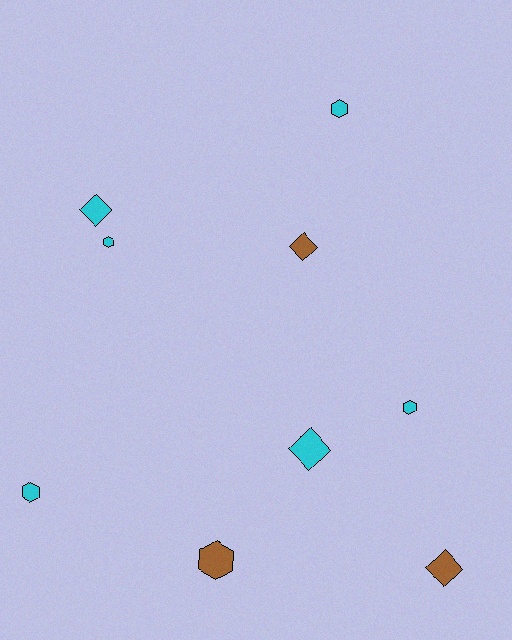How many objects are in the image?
There are 9 objects.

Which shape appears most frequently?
Hexagon, with 5 objects.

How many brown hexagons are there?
There is 1 brown hexagon.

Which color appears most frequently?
Cyan, with 6 objects.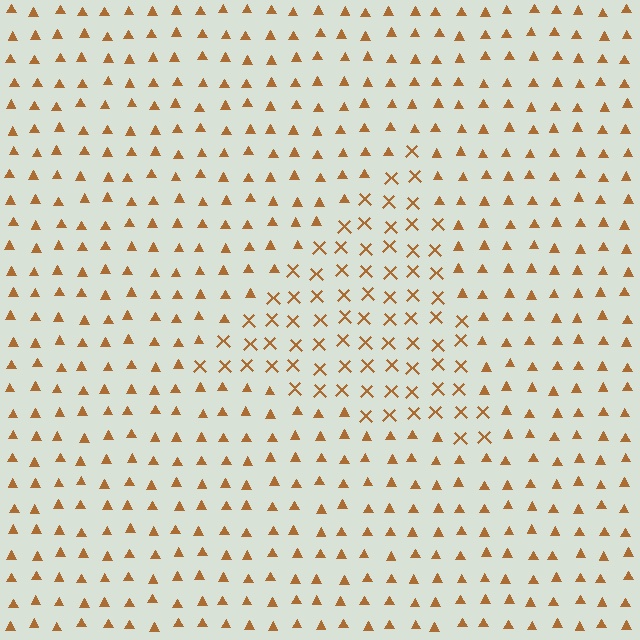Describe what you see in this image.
The image is filled with small brown elements arranged in a uniform grid. A triangle-shaped region contains X marks, while the surrounding area contains triangles. The boundary is defined purely by the change in element shape.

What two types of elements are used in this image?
The image uses X marks inside the triangle region and triangles outside it.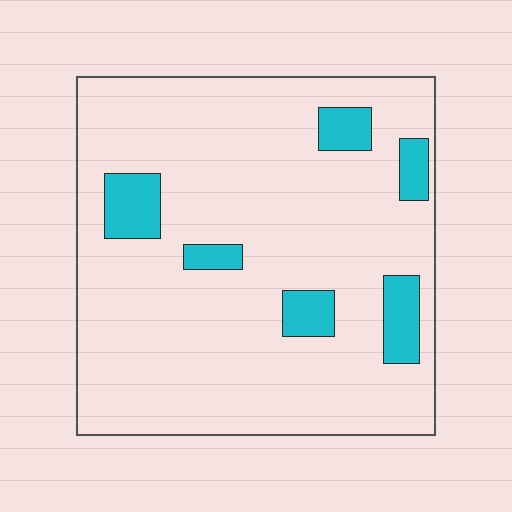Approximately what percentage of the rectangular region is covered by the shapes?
Approximately 10%.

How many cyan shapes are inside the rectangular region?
6.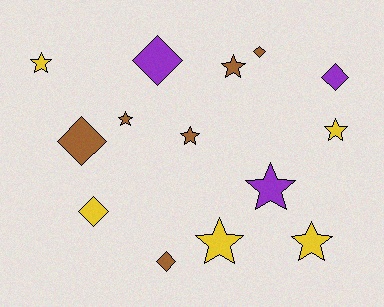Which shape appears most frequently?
Star, with 8 objects.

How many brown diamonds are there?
There are 3 brown diamonds.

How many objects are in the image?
There are 14 objects.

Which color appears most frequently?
Brown, with 6 objects.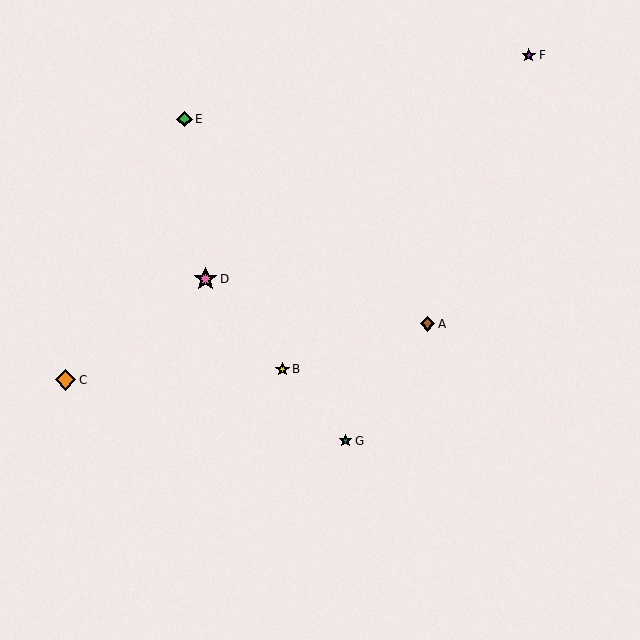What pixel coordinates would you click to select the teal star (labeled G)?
Click at (345, 441) to select the teal star G.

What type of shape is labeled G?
Shape G is a teal star.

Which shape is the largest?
The pink star (labeled D) is the largest.